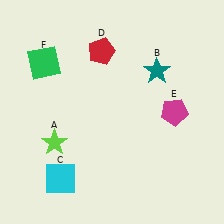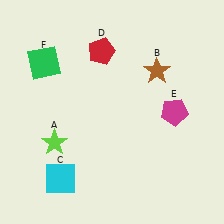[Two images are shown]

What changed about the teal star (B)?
In Image 1, B is teal. In Image 2, it changed to brown.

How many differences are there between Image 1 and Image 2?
There is 1 difference between the two images.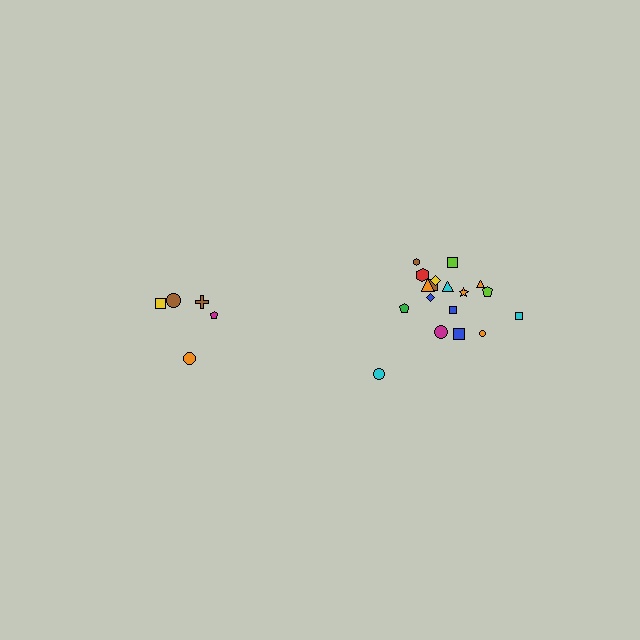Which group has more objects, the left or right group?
The right group.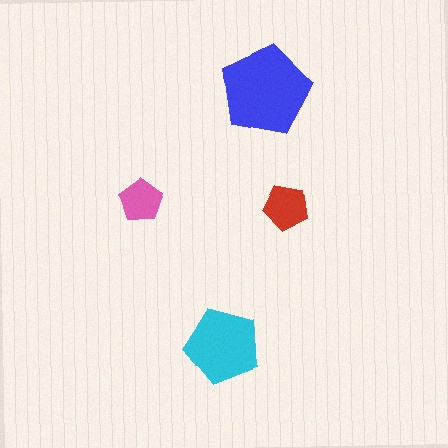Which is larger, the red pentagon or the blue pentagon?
The blue one.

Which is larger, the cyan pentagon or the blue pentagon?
The blue one.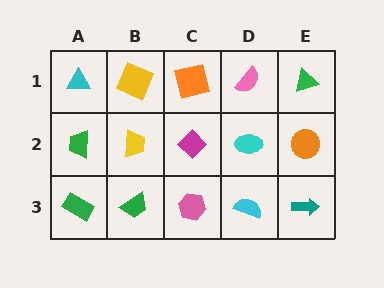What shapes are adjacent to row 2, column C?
An orange square (row 1, column C), a pink hexagon (row 3, column C), a yellow trapezoid (row 2, column B), a cyan ellipse (row 2, column D).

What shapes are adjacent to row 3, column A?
A green trapezoid (row 2, column A), a green trapezoid (row 3, column B).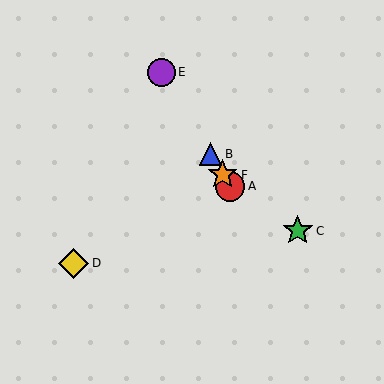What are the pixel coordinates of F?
Object F is at (223, 175).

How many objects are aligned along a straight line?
4 objects (A, B, E, F) are aligned along a straight line.